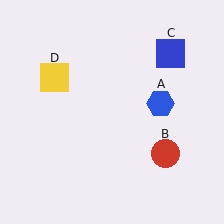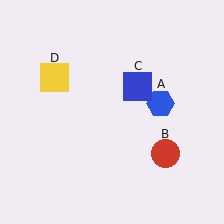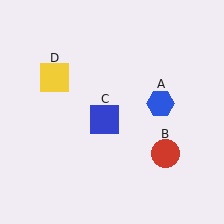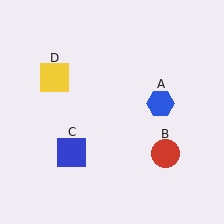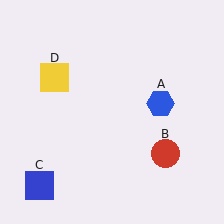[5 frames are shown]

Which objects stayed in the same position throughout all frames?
Blue hexagon (object A) and red circle (object B) and yellow square (object D) remained stationary.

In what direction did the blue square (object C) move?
The blue square (object C) moved down and to the left.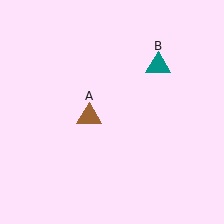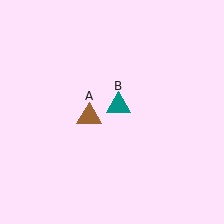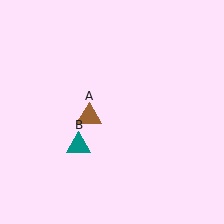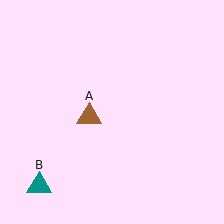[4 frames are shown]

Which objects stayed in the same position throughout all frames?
Brown triangle (object A) remained stationary.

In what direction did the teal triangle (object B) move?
The teal triangle (object B) moved down and to the left.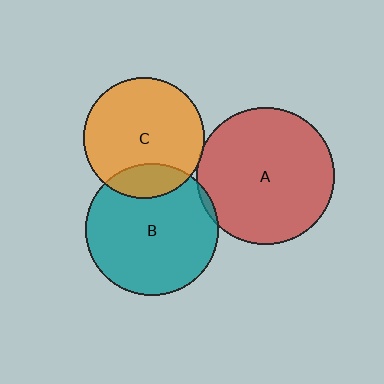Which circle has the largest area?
Circle A (red).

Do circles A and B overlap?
Yes.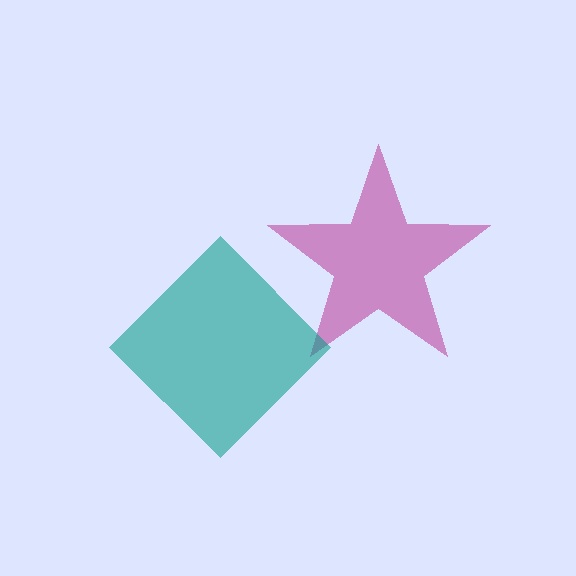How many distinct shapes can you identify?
There are 2 distinct shapes: a magenta star, a teal diamond.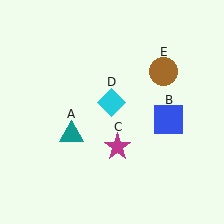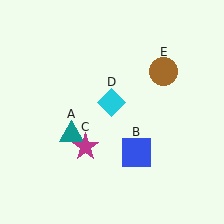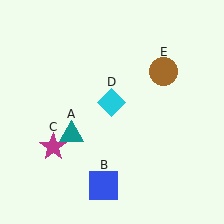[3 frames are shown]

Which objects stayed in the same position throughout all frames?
Teal triangle (object A) and cyan diamond (object D) and brown circle (object E) remained stationary.